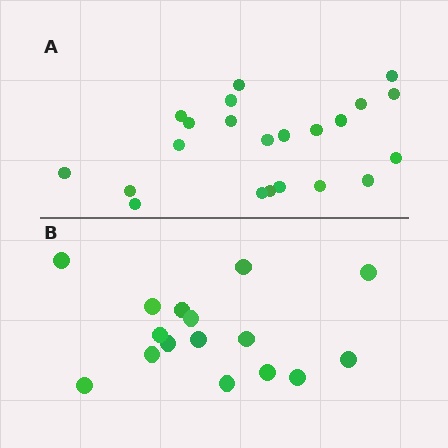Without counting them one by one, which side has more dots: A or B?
Region A (the top region) has more dots.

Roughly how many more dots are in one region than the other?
Region A has about 6 more dots than region B.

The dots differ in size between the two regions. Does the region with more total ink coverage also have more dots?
No. Region B has more total ink coverage because its dots are larger, but region A actually contains more individual dots. Total area can be misleading — the number of items is what matters here.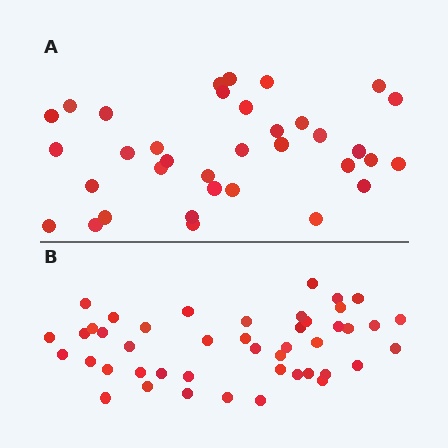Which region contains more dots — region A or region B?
Region B (the bottom region) has more dots.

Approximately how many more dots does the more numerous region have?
Region B has roughly 10 or so more dots than region A.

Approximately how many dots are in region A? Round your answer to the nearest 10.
About 40 dots. (The exact count is 35, which rounds to 40.)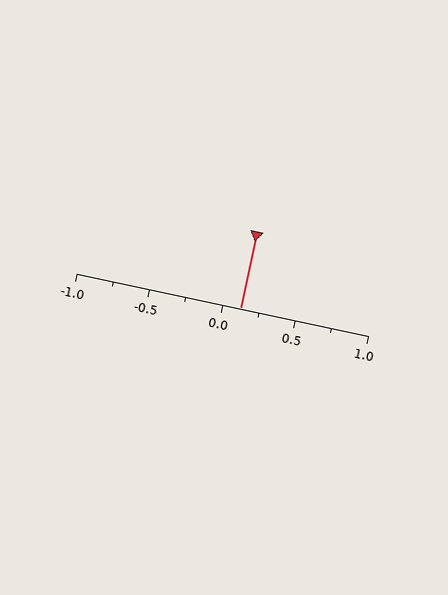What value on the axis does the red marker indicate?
The marker indicates approximately 0.12.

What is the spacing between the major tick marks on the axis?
The major ticks are spaced 0.5 apart.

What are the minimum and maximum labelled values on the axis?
The axis runs from -1.0 to 1.0.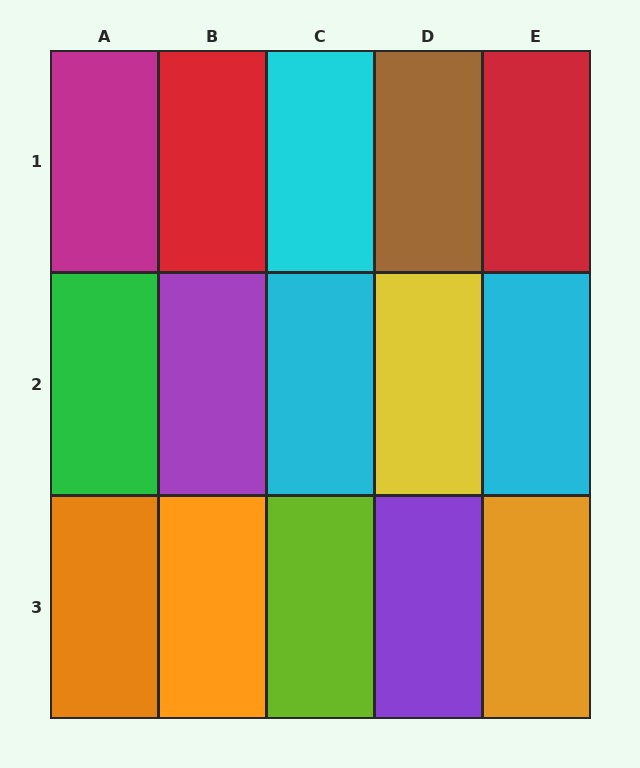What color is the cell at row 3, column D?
Purple.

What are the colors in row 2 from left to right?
Green, purple, cyan, yellow, cyan.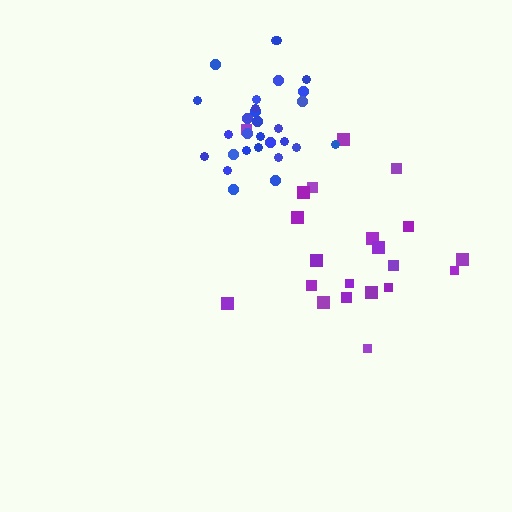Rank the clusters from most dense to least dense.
blue, purple.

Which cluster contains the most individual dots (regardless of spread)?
Blue (29).